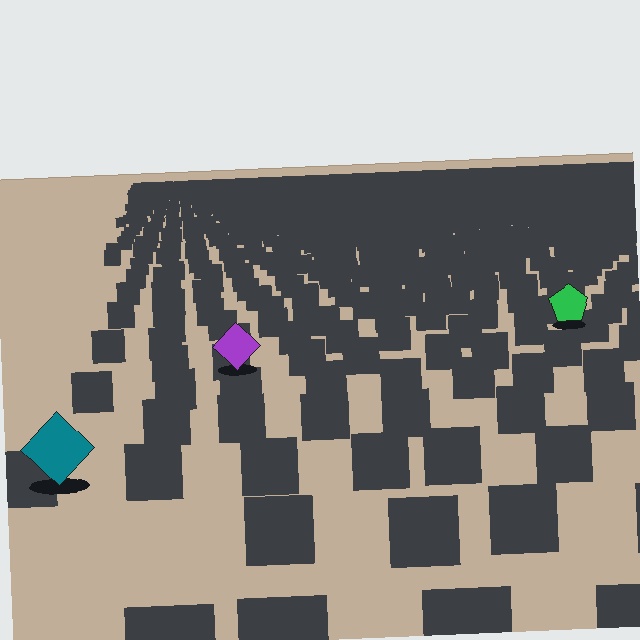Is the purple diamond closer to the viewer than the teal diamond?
No. The teal diamond is closer — you can tell from the texture gradient: the ground texture is coarser near it.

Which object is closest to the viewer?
The teal diamond is closest. The texture marks near it are larger and more spread out.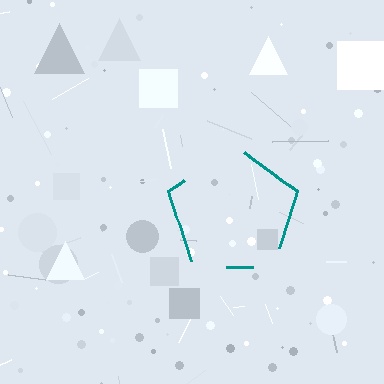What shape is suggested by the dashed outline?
The dashed outline suggests a pentagon.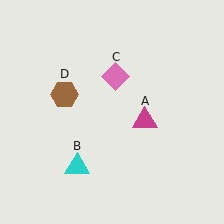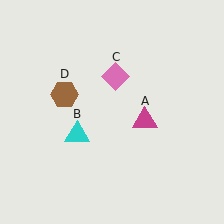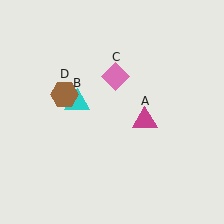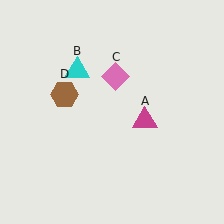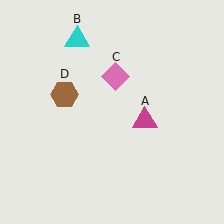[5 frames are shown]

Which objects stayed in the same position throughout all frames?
Magenta triangle (object A) and pink diamond (object C) and brown hexagon (object D) remained stationary.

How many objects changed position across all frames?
1 object changed position: cyan triangle (object B).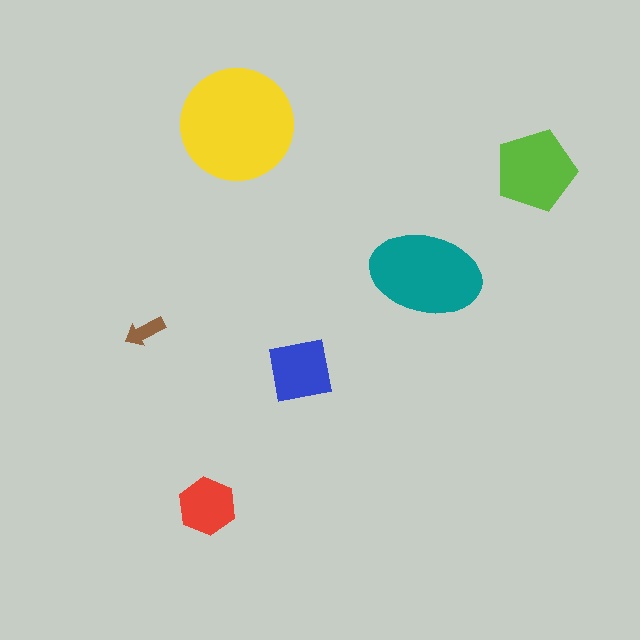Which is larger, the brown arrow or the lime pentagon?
The lime pentagon.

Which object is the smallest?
The brown arrow.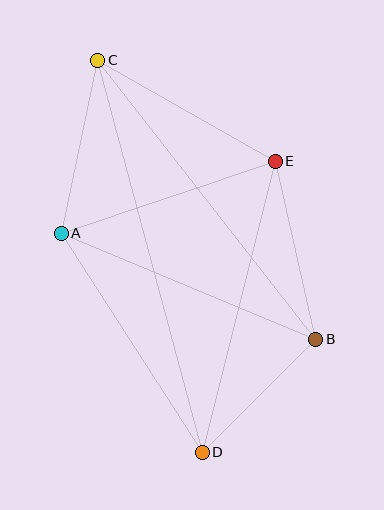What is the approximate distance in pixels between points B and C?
The distance between B and C is approximately 354 pixels.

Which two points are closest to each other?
Points B and D are closest to each other.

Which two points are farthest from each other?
Points C and D are farthest from each other.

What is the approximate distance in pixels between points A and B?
The distance between A and B is approximately 276 pixels.